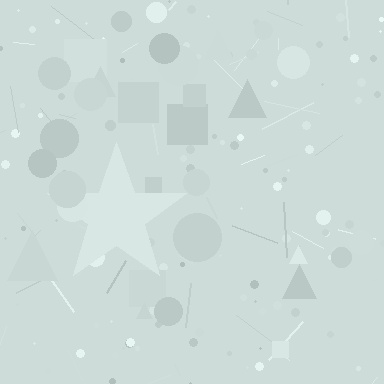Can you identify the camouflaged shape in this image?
The camouflaged shape is a star.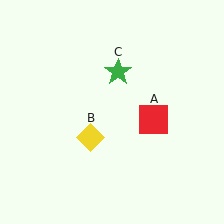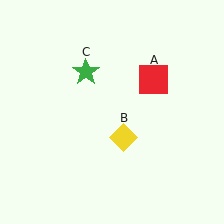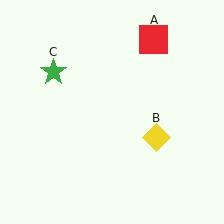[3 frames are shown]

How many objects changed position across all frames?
3 objects changed position: red square (object A), yellow diamond (object B), green star (object C).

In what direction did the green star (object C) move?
The green star (object C) moved left.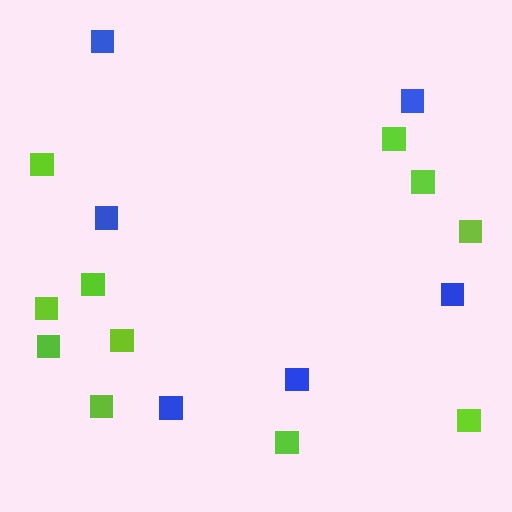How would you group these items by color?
There are 2 groups: one group of lime squares (11) and one group of blue squares (6).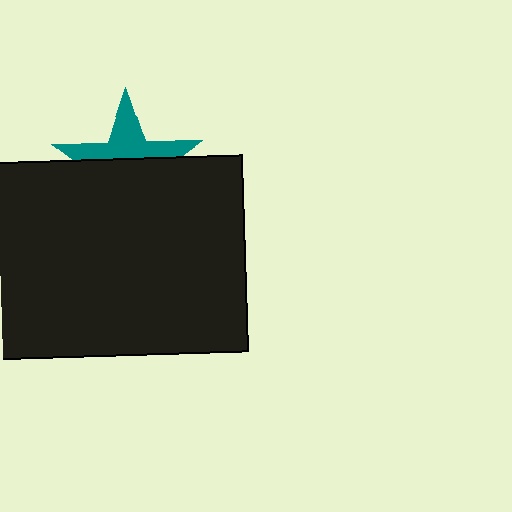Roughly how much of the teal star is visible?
A small part of it is visible (roughly 42%).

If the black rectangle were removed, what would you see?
You would see the complete teal star.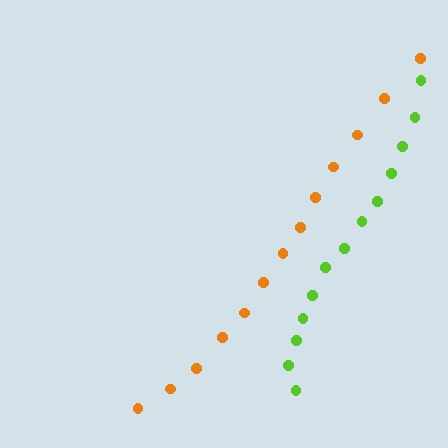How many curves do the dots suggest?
There are 2 distinct paths.